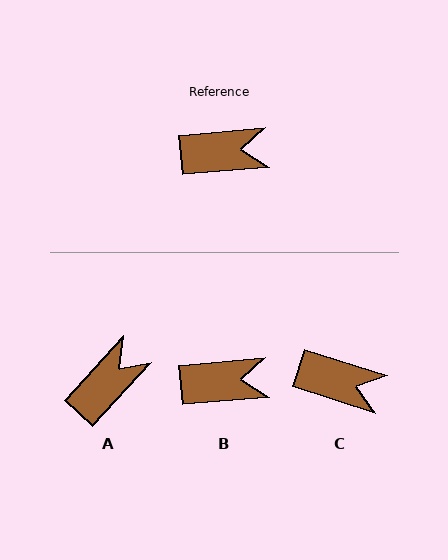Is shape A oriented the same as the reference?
No, it is off by about 42 degrees.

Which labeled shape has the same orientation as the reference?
B.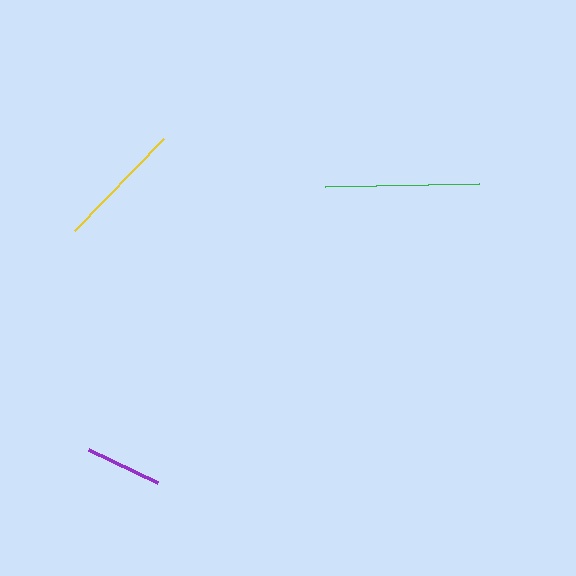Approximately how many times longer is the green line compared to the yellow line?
The green line is approximately 1.2 times the length of the yellow line.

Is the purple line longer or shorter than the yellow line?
The yellow line is longer than the purple line.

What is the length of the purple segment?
The purple segment is approximately 76 pixels long.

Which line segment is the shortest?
The purple line is the shortest at approximately 76 pixels.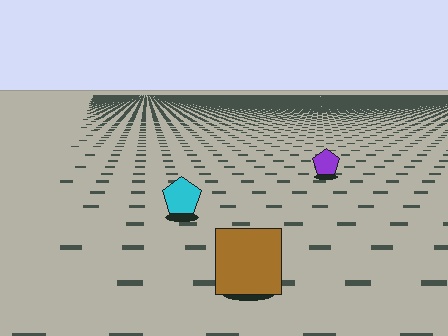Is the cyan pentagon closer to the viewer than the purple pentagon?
Yes. The cyan pentagon is closer — you can tell from the texture gradient: the ground texture is coarser near it.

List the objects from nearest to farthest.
From nearest to farthest: the brown square, the cyan pentagon, the purple pentagon.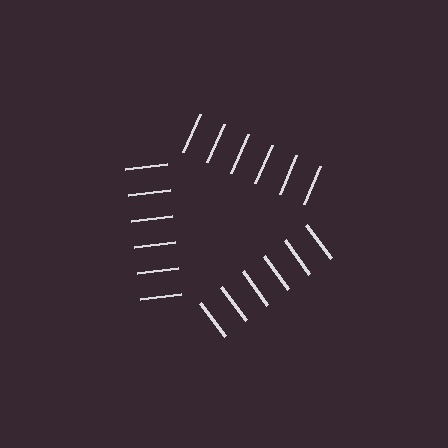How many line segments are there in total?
18 — 6 along each of the 3 edges.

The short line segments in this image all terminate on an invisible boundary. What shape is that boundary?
An illusory triangle — the line segments terminate on its edges but no continuous stroke is drawn.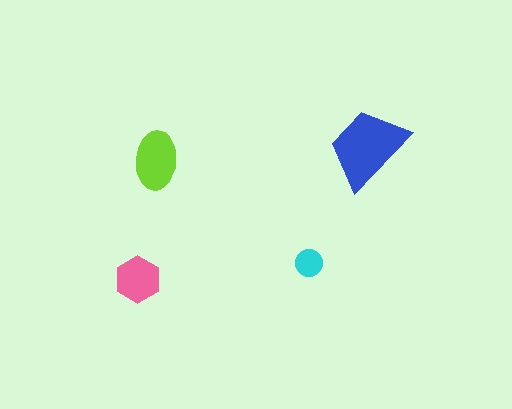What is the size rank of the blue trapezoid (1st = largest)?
1st.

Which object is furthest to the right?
The blue trapezoid is rightmost.